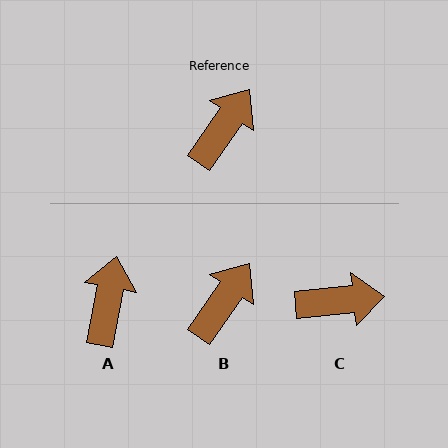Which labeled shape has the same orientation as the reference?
B.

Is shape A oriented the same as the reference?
No, it is off by about 24 degrees.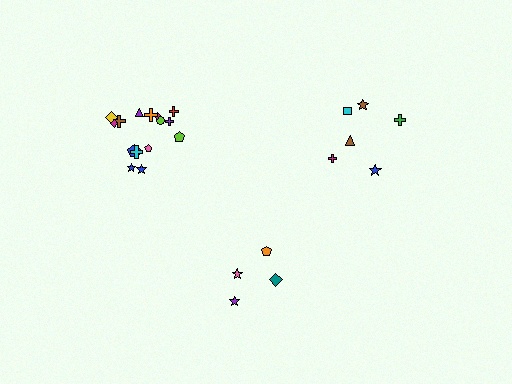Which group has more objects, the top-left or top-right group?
The top-left group.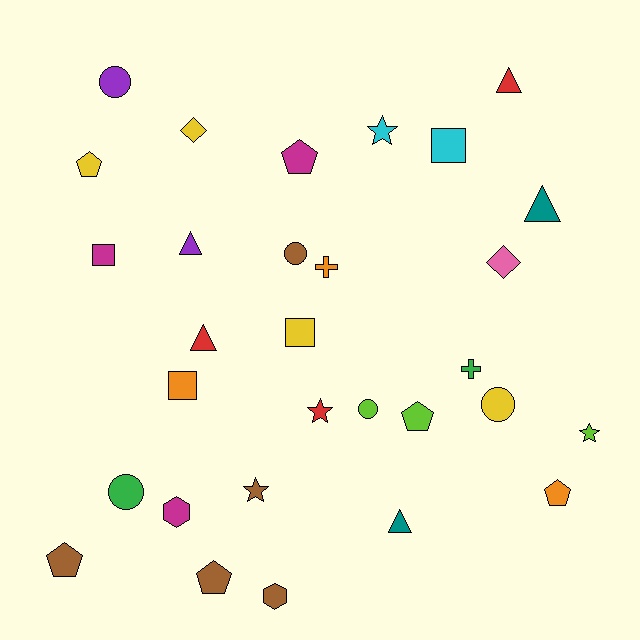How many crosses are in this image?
There are 2 crosses.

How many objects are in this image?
There are 30 objects.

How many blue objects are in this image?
There are no blue objects.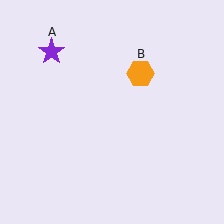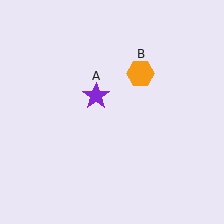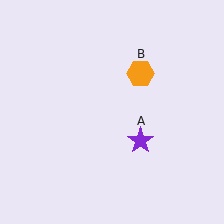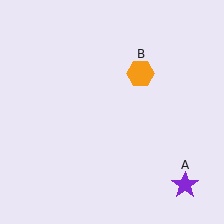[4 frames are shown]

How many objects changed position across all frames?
1 object changed position: purple star (object A).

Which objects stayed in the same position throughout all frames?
Orange hexagon (object B) remained stationary.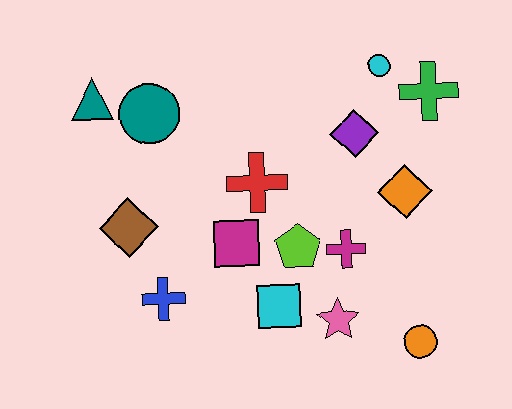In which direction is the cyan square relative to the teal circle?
The cyan square is below the teal circle.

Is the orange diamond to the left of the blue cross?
No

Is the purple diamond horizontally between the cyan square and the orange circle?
Yes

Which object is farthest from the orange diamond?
The teal triangle is farthest from the orange diamond.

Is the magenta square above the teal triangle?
No